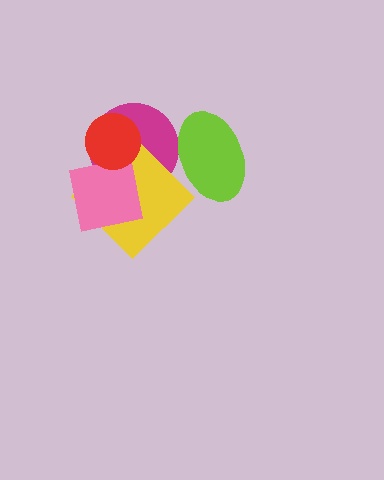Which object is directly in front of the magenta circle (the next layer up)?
The yellow diamond is directly in front of the magenta circle.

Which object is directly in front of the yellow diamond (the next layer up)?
The pink square is directly in front of the yellow diamond.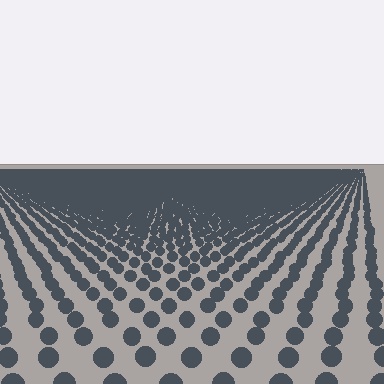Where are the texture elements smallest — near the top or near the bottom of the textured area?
Near the top.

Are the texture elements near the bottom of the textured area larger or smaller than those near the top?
Larger. Near the bottom, elements are closer to the viewer and appear at a bigger on-screen size.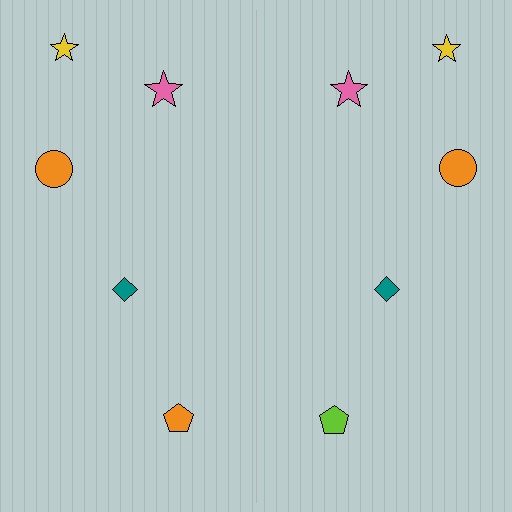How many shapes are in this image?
There are 10 shapes in this image.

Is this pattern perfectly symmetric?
No, the pattern is not perfectly symmetric. The lime pentagon on the right side breaks the symmetry — its mirror counterpart is orange.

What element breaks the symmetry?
The lime pentagon on the right side breaks the symmetry — its mirror counterpart is orange.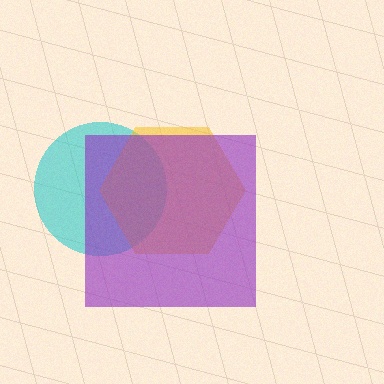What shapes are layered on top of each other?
The layered shapes are: a cyan circle, a yellow hexagon, a purple square.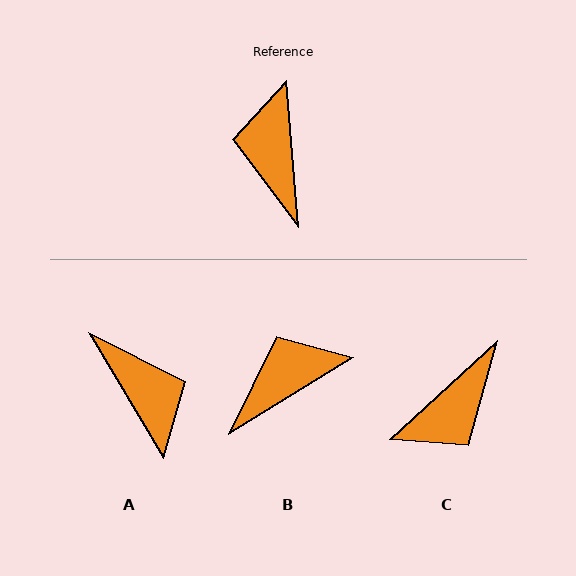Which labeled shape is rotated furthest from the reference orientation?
A, about 154 degrees away.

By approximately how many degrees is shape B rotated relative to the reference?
Approximately 63 degrees clockwise.